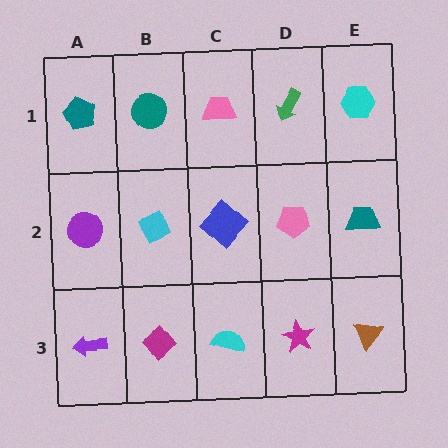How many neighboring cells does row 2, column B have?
4.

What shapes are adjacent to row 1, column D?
A pink pentagon (row 2, column D), a pink trapezoid (row 1, column C), a cyan hexagon (row 1, column E).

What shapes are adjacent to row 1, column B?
A cyan diamond (row 2, column B), a teal pentagon (row 1, column A), a pink trapezoid (row 1, column C).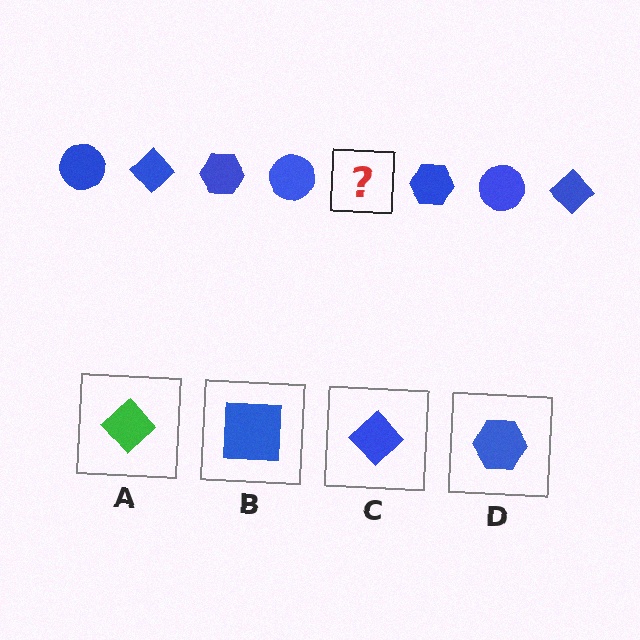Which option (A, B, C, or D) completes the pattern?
C.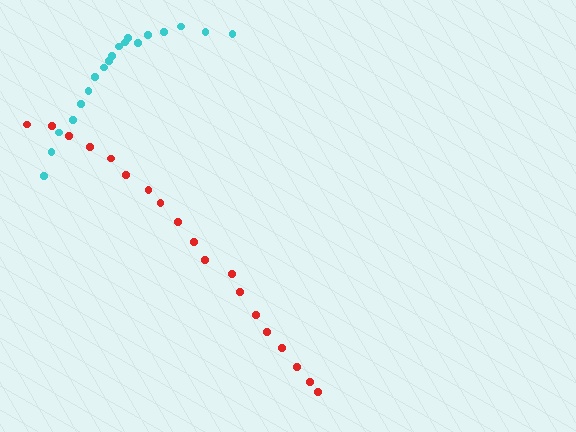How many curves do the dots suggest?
There are 2 distinct paths.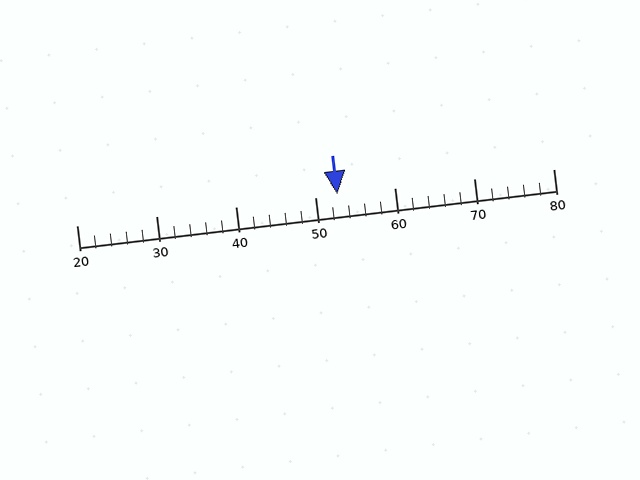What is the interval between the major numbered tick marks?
The major tick marks are spaced 10 units apart.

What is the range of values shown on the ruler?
The ruler shows values from 20 to 80.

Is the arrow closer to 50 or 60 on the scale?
The arrow is closer to 50.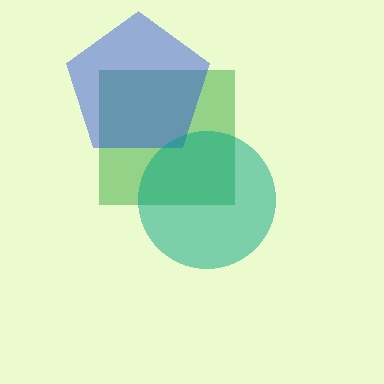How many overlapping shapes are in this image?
There are 3 overlapping shapes in the image.